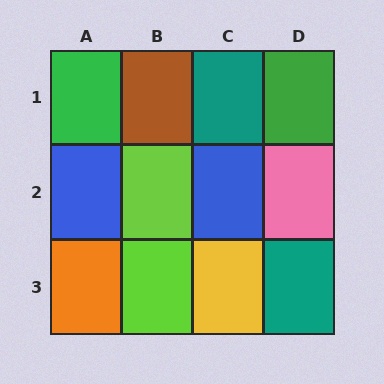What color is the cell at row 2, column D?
Pink.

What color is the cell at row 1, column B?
Brown.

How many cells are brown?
1 cell is brown.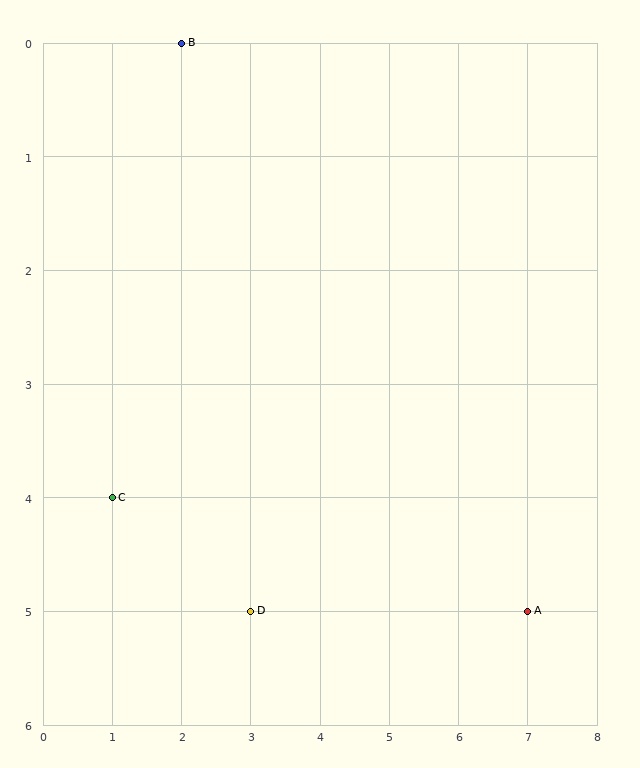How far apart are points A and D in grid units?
Points A and D are 4 columns apart.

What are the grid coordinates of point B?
Point B is at grid coordinates (2, 0).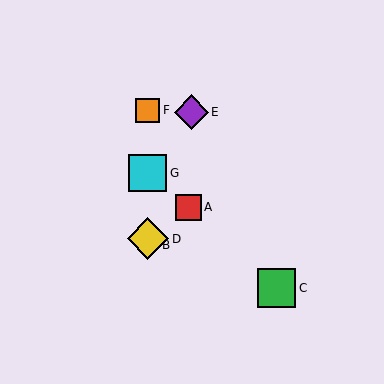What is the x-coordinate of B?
Object B is at x≈148.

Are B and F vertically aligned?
Yes, both are at x≈148.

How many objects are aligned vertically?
4 objects (B, D, F, G) are aligned vertically.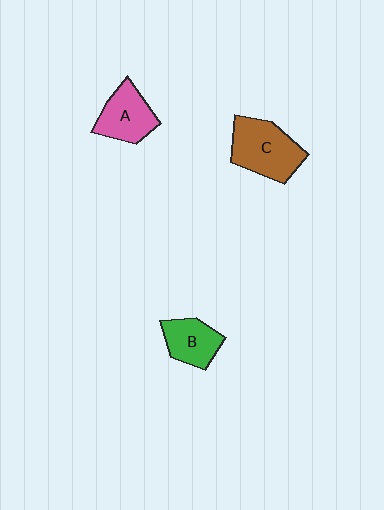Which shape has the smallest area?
Shape B (green).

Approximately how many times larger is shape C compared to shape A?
Approximately 1.3 times.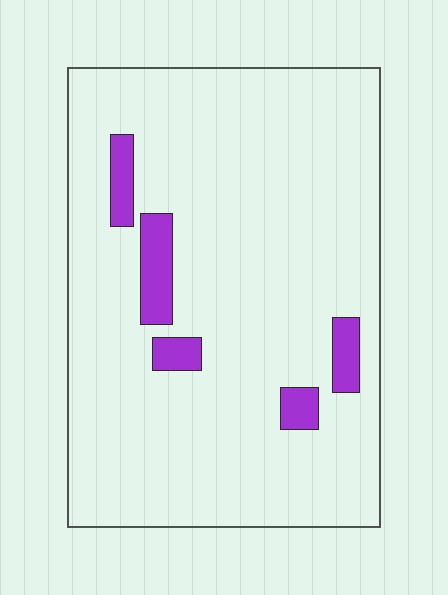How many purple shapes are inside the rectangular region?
5.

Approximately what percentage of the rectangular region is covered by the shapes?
Approximately 10%.